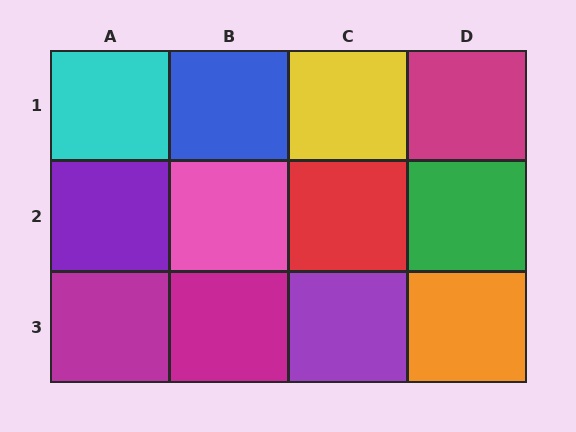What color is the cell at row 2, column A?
Purple.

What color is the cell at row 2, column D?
Green.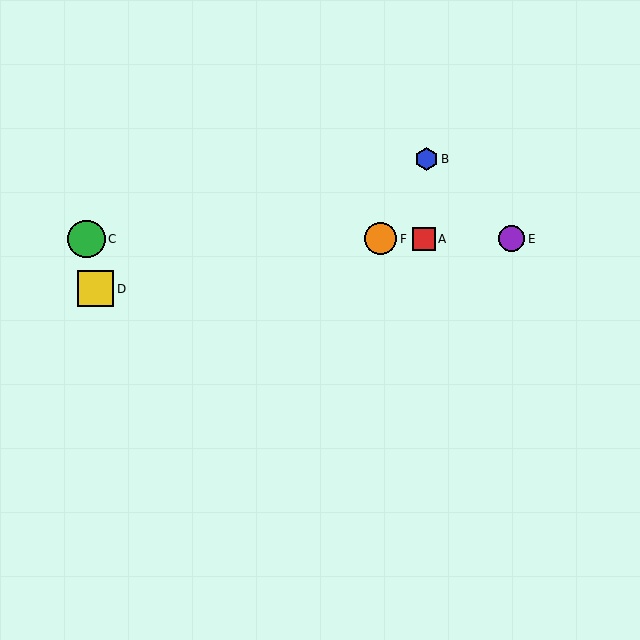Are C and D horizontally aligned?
No, C is at y≈239 and D is at y≈289.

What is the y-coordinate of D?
Object D is at y≈289.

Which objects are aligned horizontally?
Objects A, C, E, F are aligned horizontally.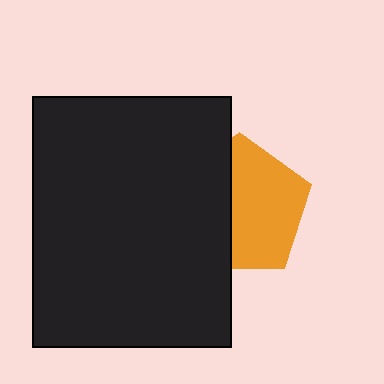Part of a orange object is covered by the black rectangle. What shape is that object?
It is a pentagon.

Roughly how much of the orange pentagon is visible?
About half of it is visible (roughly 58%).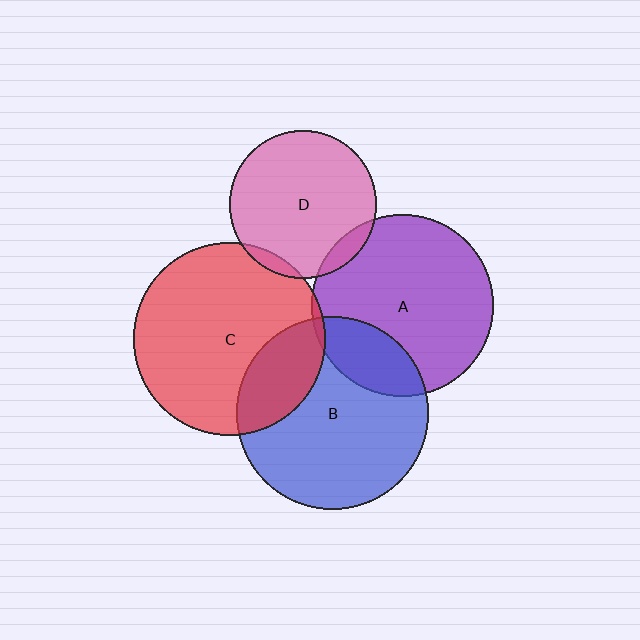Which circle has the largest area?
Circle B (blue).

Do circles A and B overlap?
Yes.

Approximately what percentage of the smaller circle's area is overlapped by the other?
Approximately 20%.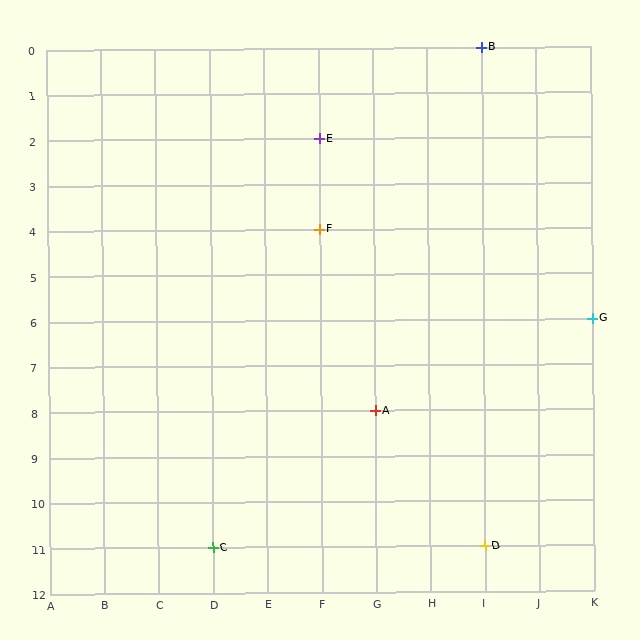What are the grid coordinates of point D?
Point D is at grid coordinates (I, 11).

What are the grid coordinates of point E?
Point E is at grid coordinates (F, 2).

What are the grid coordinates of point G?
Point G is at grid coordinates (K, 6).